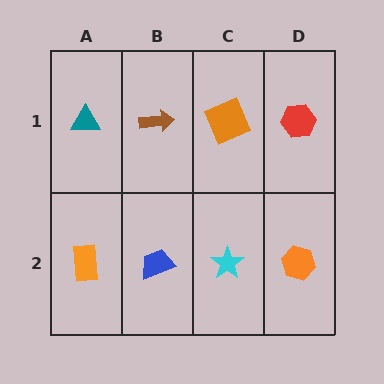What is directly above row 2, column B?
A brown arrow.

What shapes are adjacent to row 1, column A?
An orange rectangle (row 2, column A), a brown arrow (row 1, column B).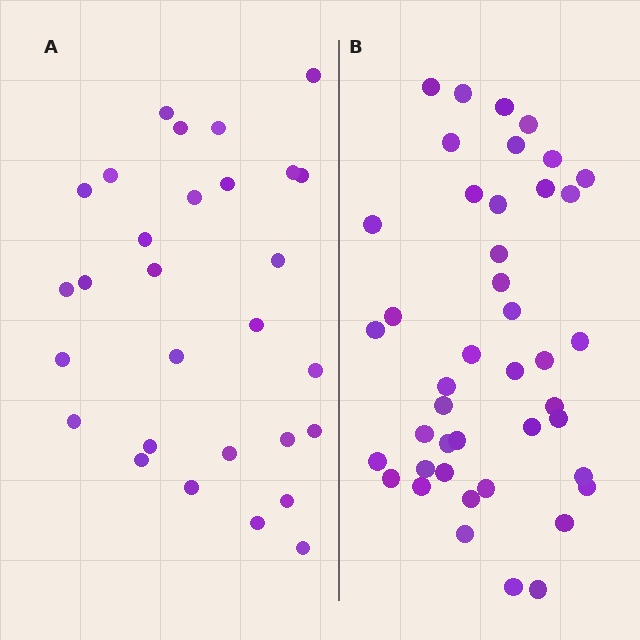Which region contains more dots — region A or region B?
Region B (the right region) has more dots.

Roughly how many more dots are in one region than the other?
Region B has approximately 15 more dots than region A.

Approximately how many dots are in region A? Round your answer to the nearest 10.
About 30 dots. (The exact count is 29, which rounds to 30.)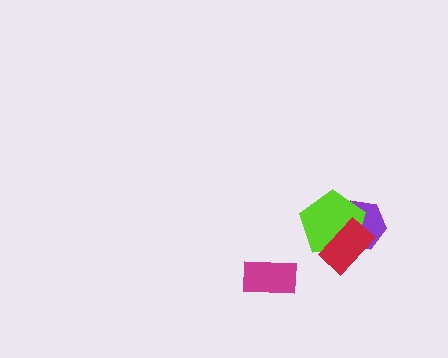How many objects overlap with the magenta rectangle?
0 objects overlap with the magenta rectangle.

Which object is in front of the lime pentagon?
The red rectangle is in front of the lime pentagon.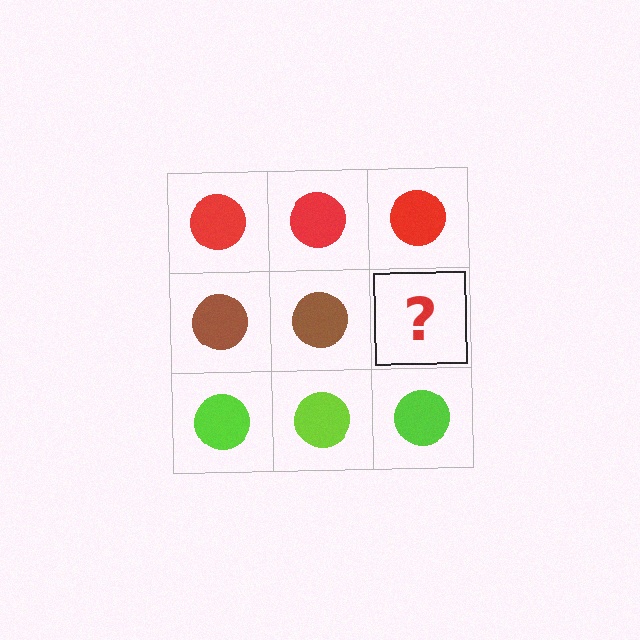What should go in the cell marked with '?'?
The missing cell should contain a brown circle.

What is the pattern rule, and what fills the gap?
The rule is that each row has a consistent color. The gap should be filled with a brown circle.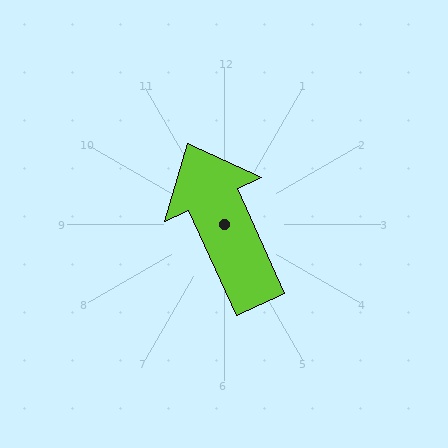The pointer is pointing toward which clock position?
Roughly 11 o'clock.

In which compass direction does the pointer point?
Northwest.